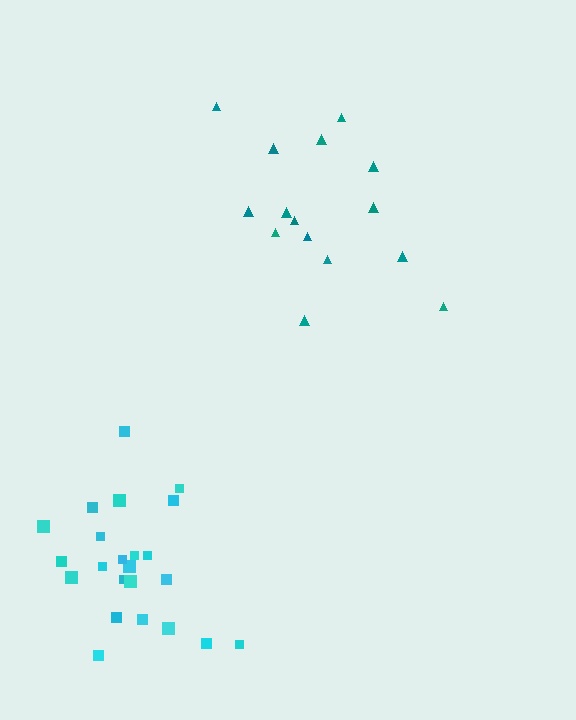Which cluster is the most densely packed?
Cyan.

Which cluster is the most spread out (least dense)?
Teal.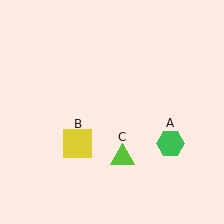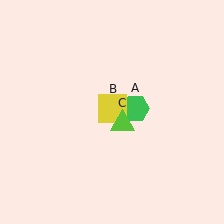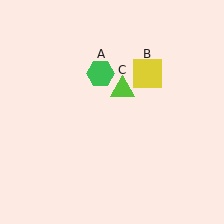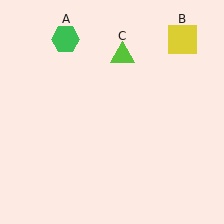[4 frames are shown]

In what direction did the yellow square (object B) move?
The yellow square (object B) moved up and to the right.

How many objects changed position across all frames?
3 objects changed position: green hexagon (object A), yellow square (object B), lime triangle (object C).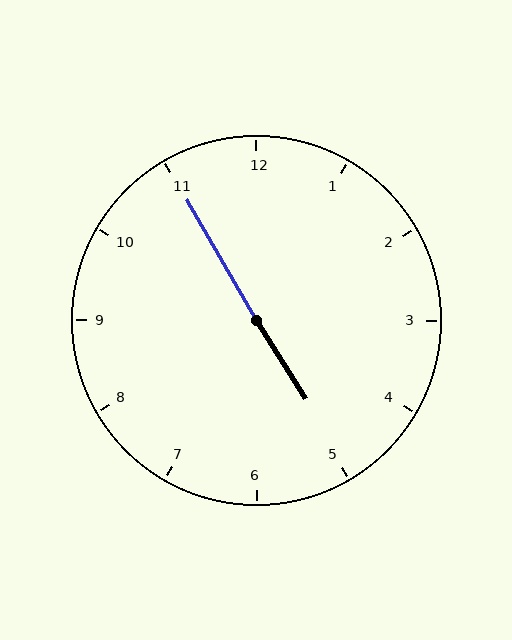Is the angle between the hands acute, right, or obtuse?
It is obtuse.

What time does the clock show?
4:55.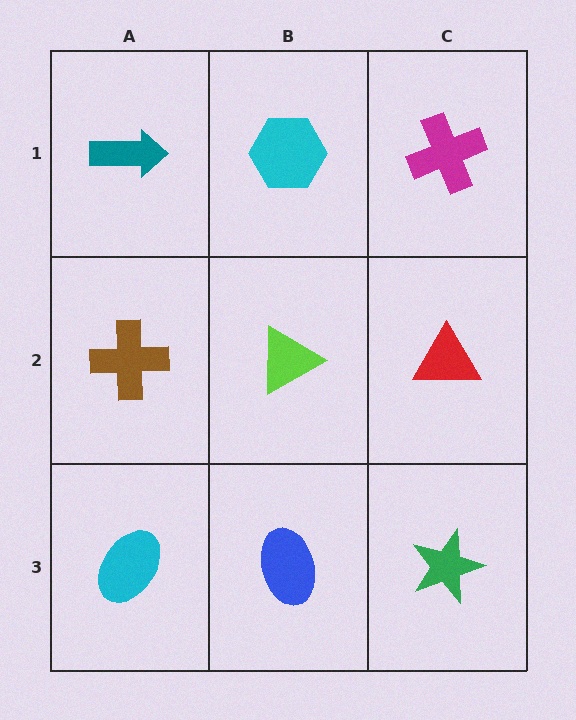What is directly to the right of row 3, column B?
A green star.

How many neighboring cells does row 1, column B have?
3.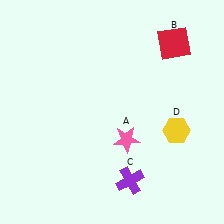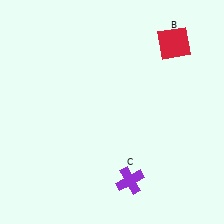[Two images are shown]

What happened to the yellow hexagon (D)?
The yellow hexagon (D) was removed in Image 2. It was in the bottom-right area of Image 1.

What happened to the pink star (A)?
The pink star (A) was removed in Image 2. It was in the bottom-right area of Image 1.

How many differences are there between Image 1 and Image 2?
There are 2 differences between the two images.